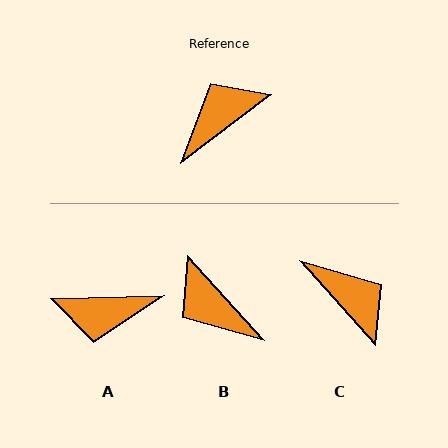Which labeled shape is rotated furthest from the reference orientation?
A, about 144 degrees away.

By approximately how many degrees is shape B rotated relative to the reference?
Approximately 95 degrees counter-clockwise.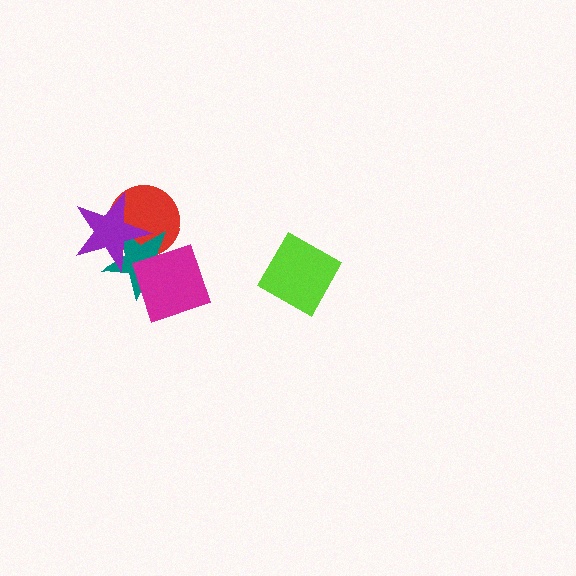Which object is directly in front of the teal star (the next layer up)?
The magenta diamond is directly in front of the teal star.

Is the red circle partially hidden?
Yes, it is partially covered by another shape.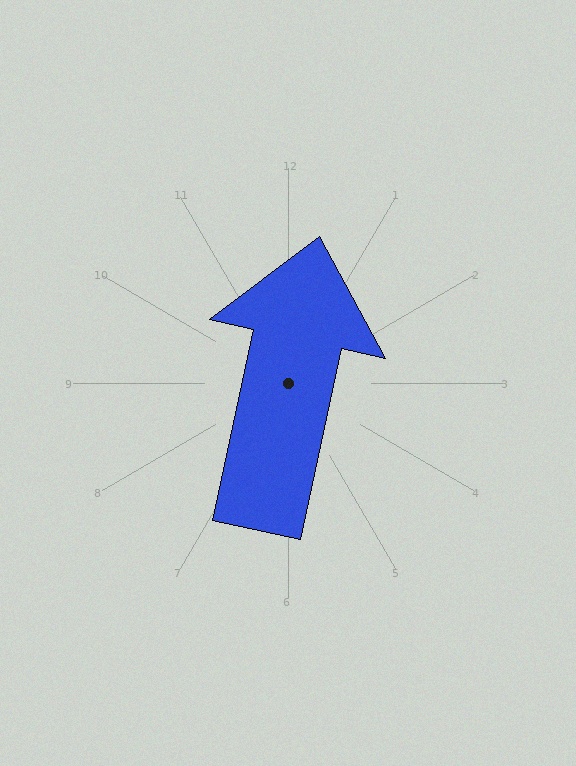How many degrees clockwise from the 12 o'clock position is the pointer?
Approximately 12 degrees.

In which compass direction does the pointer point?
North.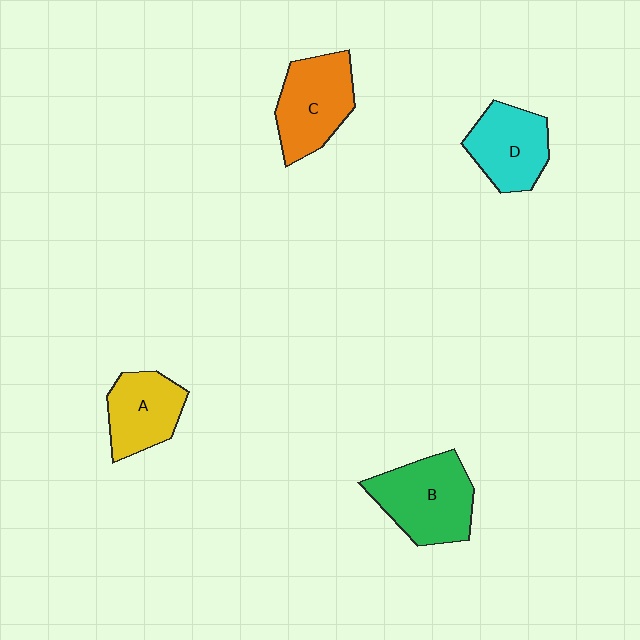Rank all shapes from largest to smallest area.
From largest to smallest: B (green), C (orange), D (cyan), A (yellow).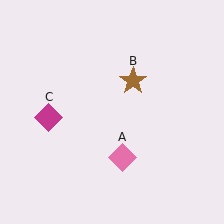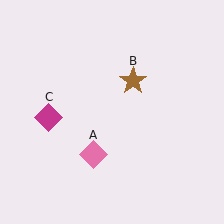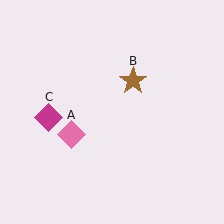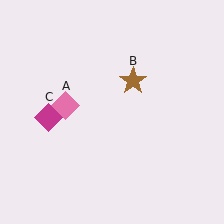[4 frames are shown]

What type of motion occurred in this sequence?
The pink diamond (object A) rotated clockwise around the center of the scene.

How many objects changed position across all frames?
1 object changed position: pink diamond (object A).